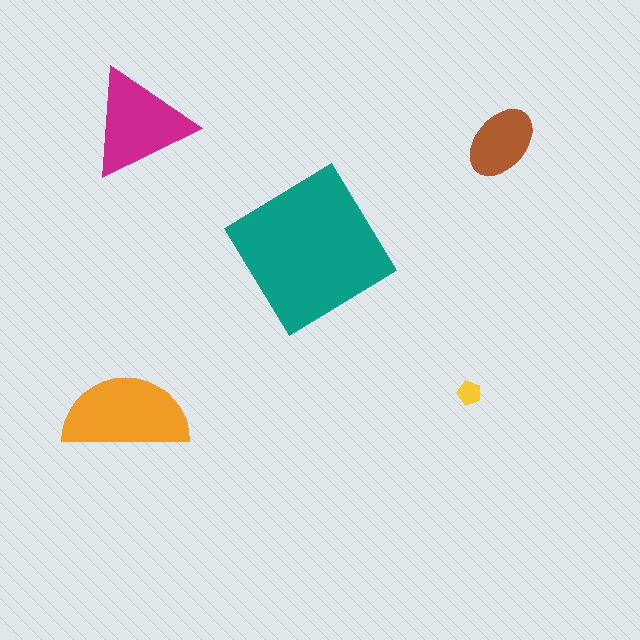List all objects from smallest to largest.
The yellow pentagon, the brown ellipse, the magenta triangle, the orange semicircle, the teal diamond.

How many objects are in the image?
There are 5 objects in the image.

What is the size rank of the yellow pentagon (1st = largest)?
5th.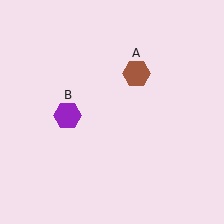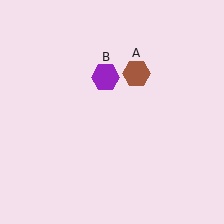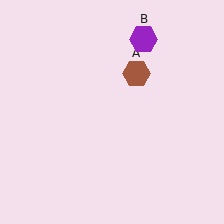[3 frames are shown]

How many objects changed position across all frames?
1 object changed position: purple hexagon (object B).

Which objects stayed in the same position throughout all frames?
Brown hexagon (object A) remained stationary.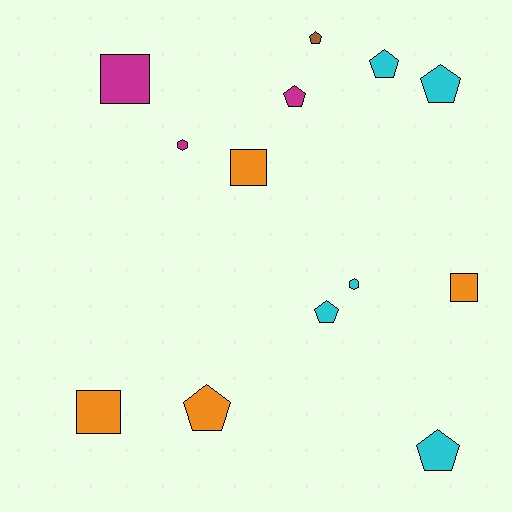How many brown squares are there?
There are no brown squares.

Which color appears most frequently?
Cyan, with 5 objects.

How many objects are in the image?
There are 13 objects.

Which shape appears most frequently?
Pentagon, with 7 objects.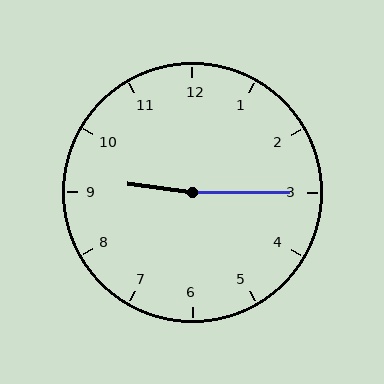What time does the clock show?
9:15.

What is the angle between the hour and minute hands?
Approximately 172 degrees.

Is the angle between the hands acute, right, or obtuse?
It is obtuse.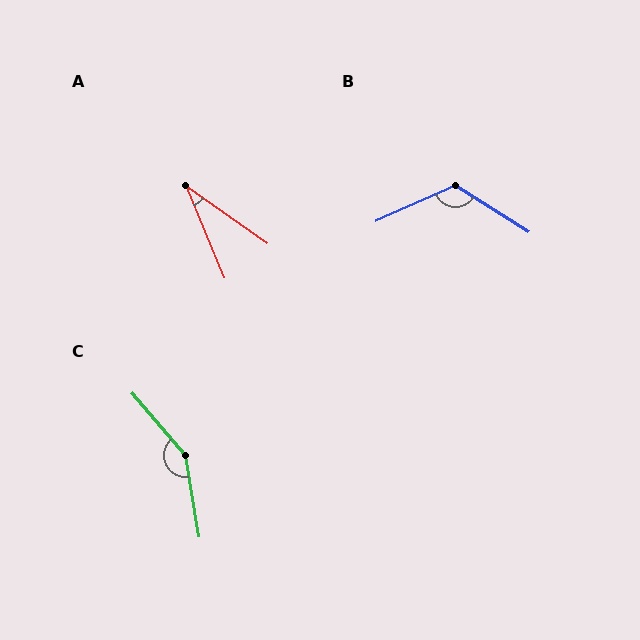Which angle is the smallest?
A, at approximately 32 degrees.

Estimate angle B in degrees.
Approximately 124 degrees.